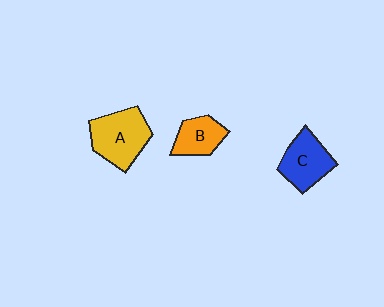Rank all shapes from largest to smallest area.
From largest to smallest: A (yellow), C (blue), B (orange).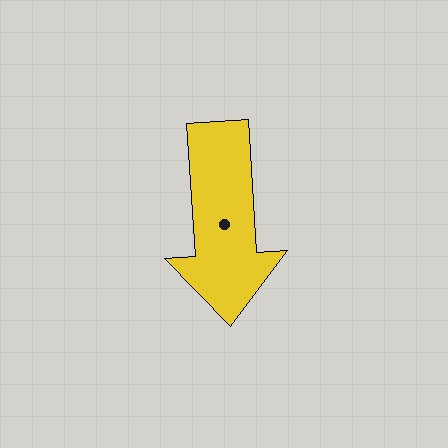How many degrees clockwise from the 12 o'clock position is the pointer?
Approximately 176 degrees.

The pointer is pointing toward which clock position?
Roughly 6 o'clock.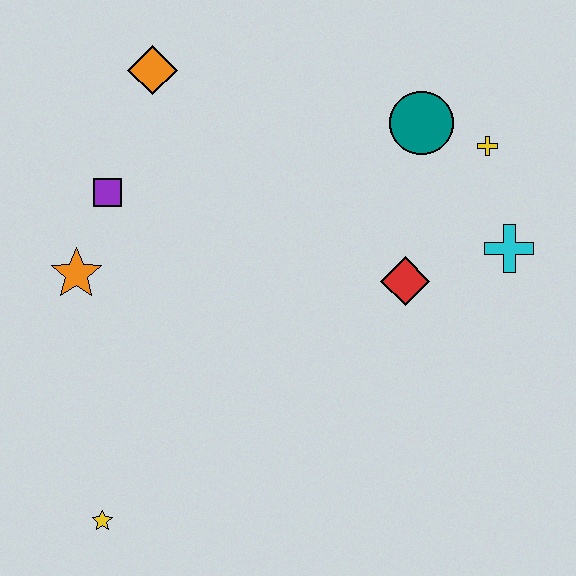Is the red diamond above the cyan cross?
No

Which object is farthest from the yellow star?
The yellow cross is farthest from the yellow star.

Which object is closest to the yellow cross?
The teal circle is closest to the yellow cross.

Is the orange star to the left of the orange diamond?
Yes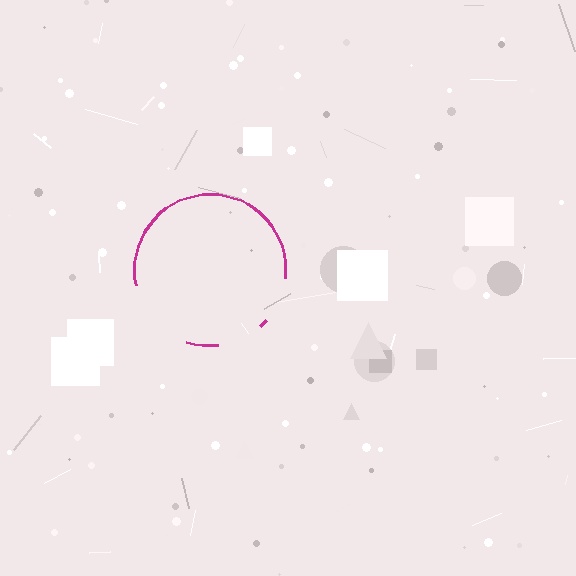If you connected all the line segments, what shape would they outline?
They would outline a circle.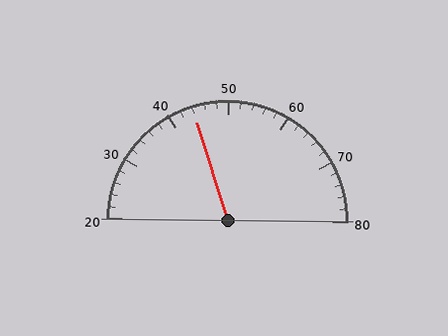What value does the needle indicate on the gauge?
The needle indicates approximately 44.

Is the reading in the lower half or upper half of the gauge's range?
The reading is in the lower half of the range (20 to 80).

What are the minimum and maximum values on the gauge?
The gauge ranges from 20 to 80.